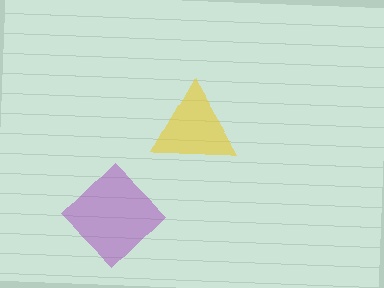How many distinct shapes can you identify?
There are 2 distinct shapes: a purple diamond, a yellow triangle.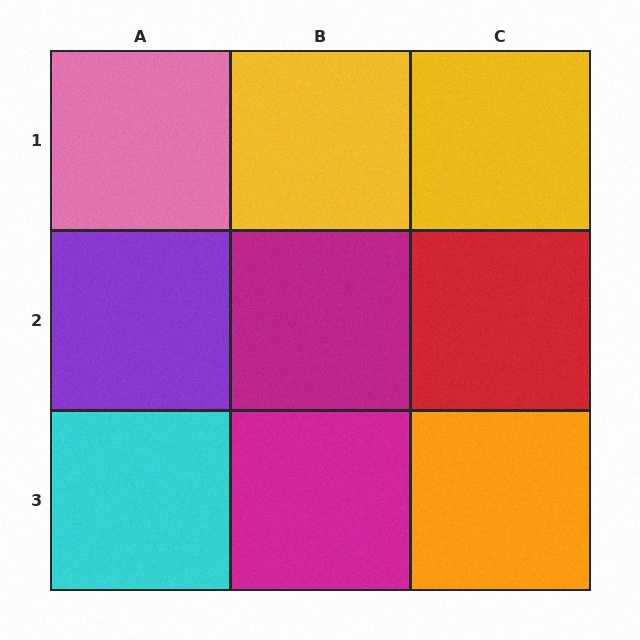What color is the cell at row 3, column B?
Magenta.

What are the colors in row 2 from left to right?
Purple, magenta, red.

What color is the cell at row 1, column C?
Yellow.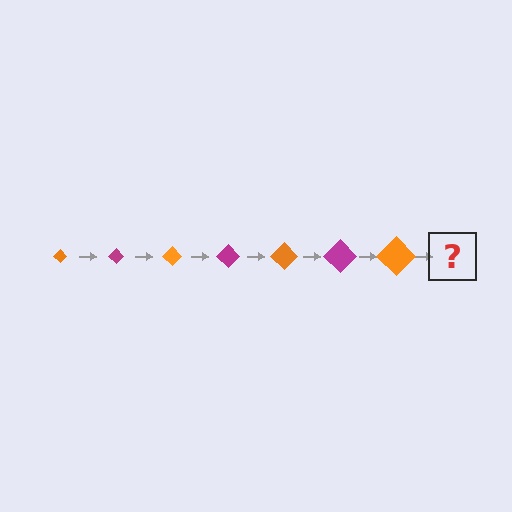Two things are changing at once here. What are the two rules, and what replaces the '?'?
The two rules are that the diamond grows larger each step and the color cycles through orange and magenta. The '?' should be a magenta diamond, larger than the previous one.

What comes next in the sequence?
The next element should be a magenta diamond, larger than the previous one.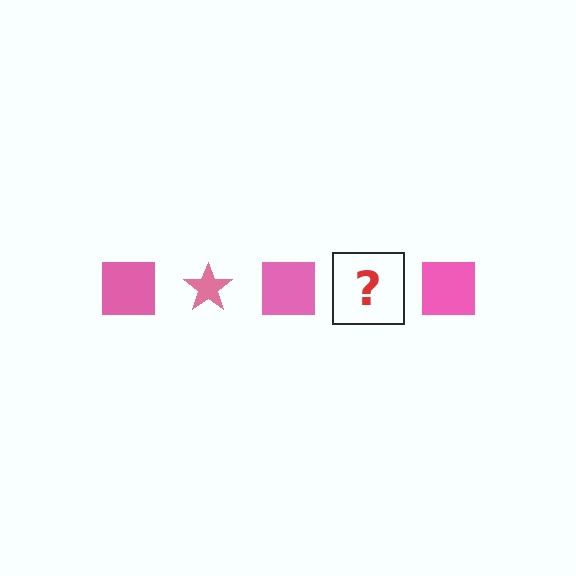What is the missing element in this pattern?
The missing element is a pink star.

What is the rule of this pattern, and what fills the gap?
The rule is that the pattern cycles through square, star shapes in pink. The gap should be filled with a pink star.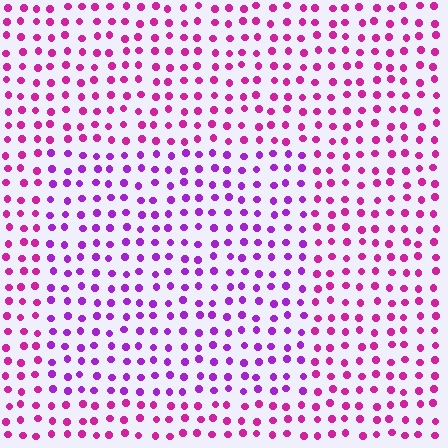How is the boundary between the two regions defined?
The boundary is defined purely by a slight shift in hue (about 32 degrees). Spacing, size, and orientation are identical on both sides.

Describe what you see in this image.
The image is filled with small magenta elements in a uniform arrangement. A rectangle-shaped region is visible where the elements are tinted to a slightly different hue, forming a subtle color boundary.